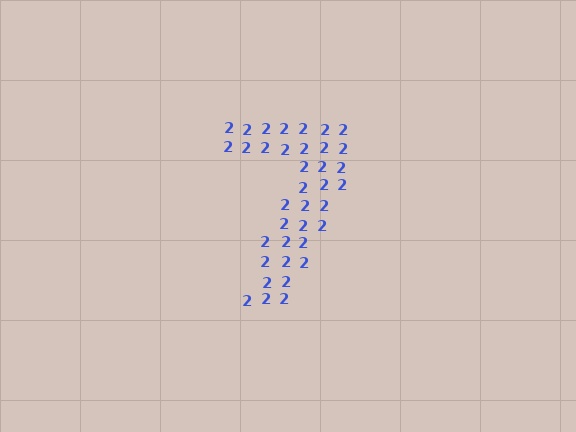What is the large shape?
The large shape is the digit 7.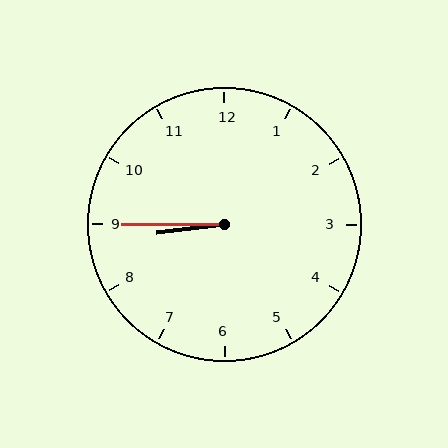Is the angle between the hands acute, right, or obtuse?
It is acute.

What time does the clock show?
8:45.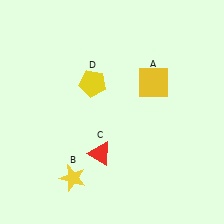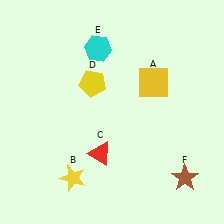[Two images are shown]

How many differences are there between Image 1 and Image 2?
There are 2 differences between the two images.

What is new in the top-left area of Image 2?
A cyan hexagon (E) was added in the top-left area of Image 2.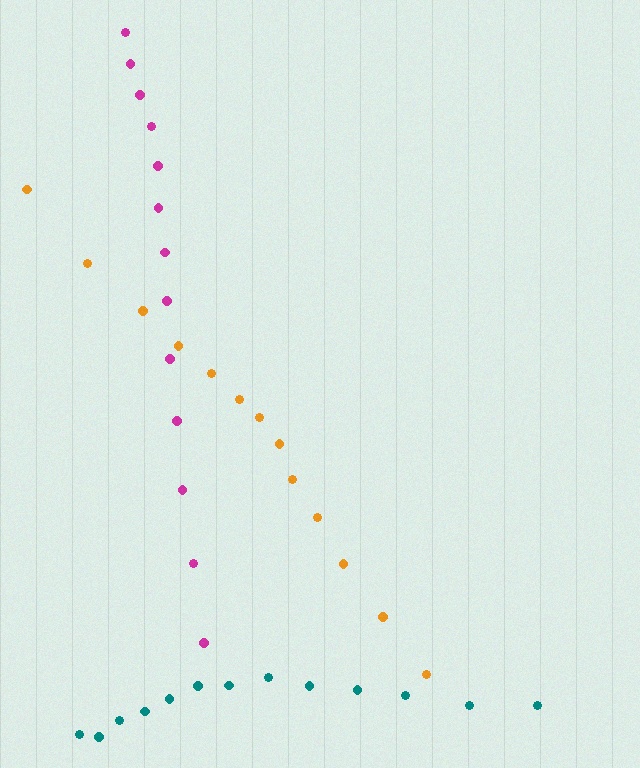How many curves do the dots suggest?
There are 3 distinct paths.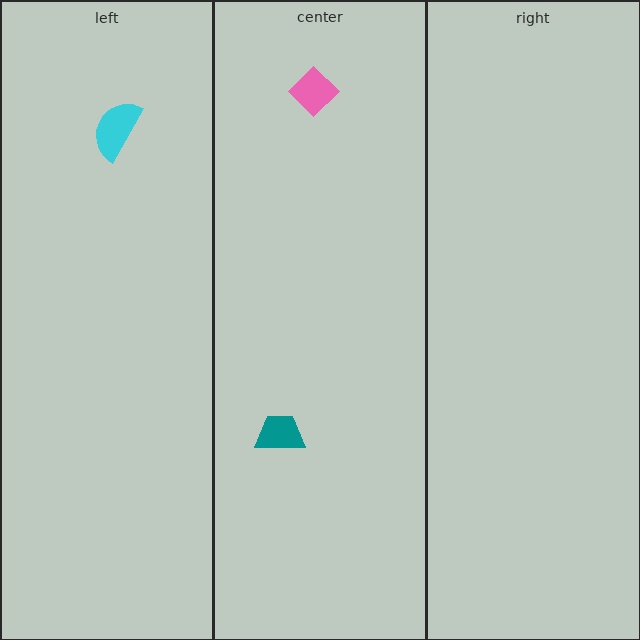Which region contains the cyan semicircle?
The left region.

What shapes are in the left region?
The cyan semicircle.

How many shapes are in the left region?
1.